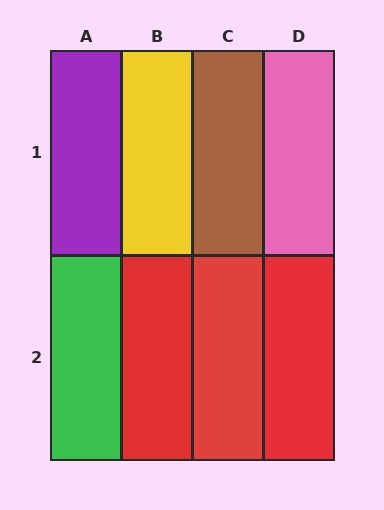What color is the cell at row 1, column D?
Pink.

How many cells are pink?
1 cell is pink.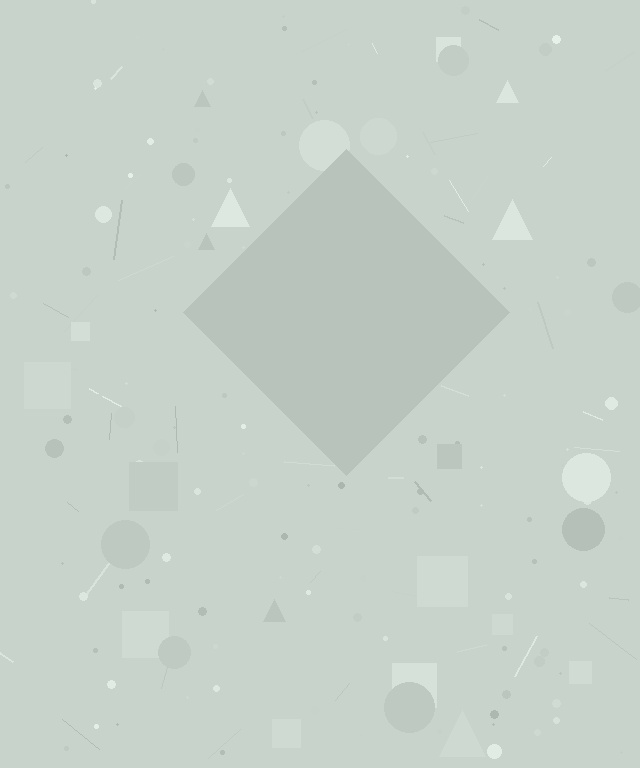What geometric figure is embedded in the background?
A diamond is embedded in the background.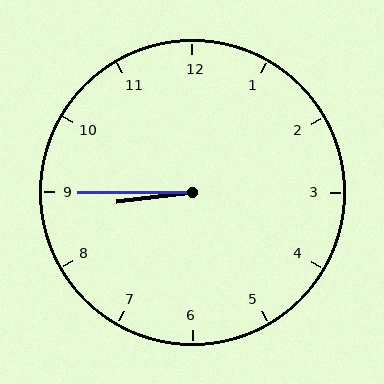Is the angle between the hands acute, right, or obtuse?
It is acute.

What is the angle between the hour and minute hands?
Approximately 8 degrees.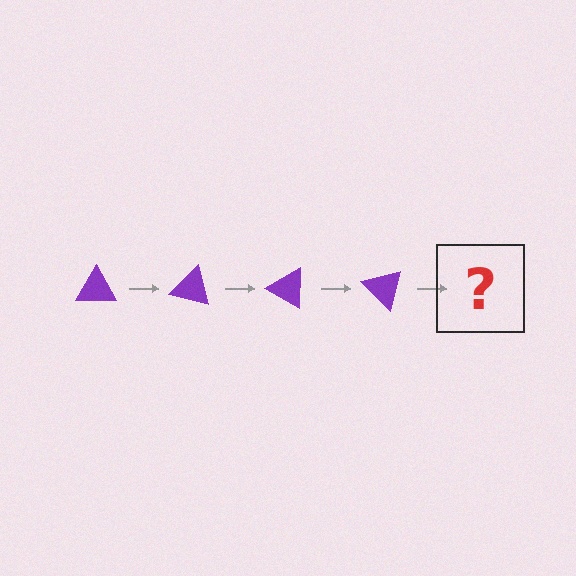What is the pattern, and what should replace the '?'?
The pattern is that the triangle rotates 15 degrees each step. The '?' should be a purple triangle rotated 60 degrees.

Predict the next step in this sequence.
The next step is a purple triangle rotated 60 degrees.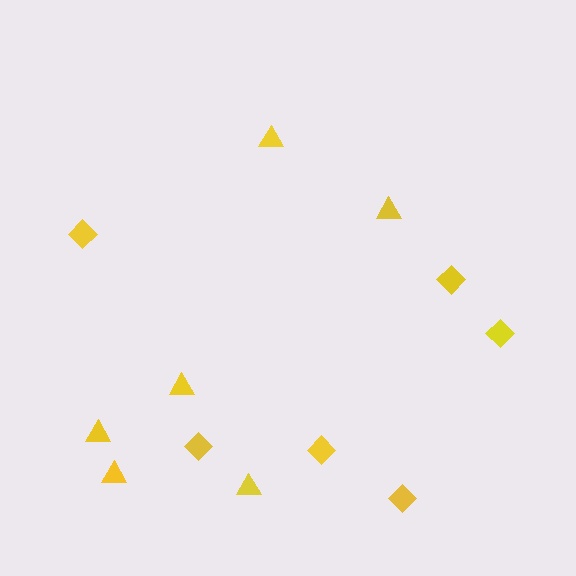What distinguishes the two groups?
There are 2 groups: one group of diamonds (6) and one group of triangles (6).